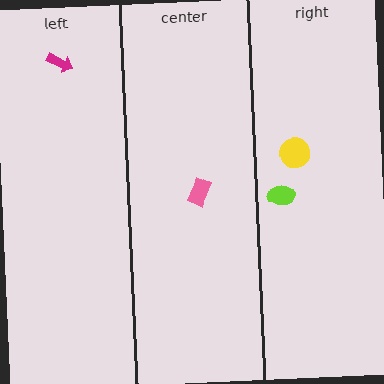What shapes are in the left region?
The magenta arrow.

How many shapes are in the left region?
1.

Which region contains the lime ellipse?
The right region.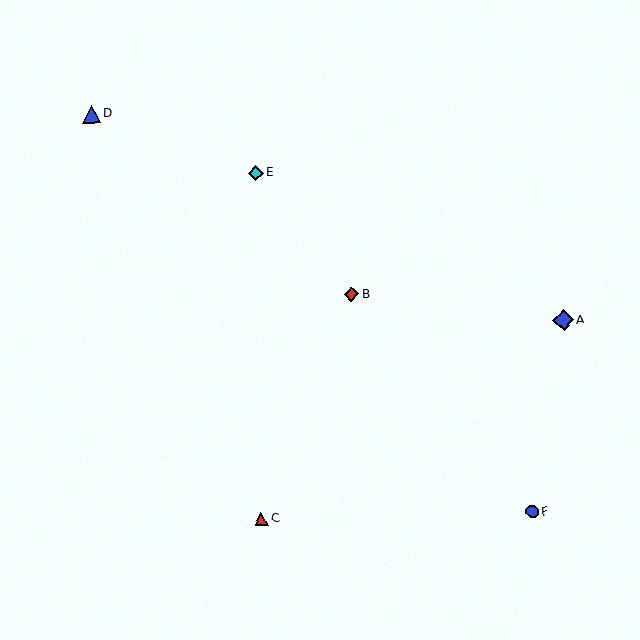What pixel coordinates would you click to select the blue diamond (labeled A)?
Click at (563, 320) to select the blue diamond A.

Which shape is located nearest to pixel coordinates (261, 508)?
The red triangle (labeled C) at (261, 519) is nearest to that location.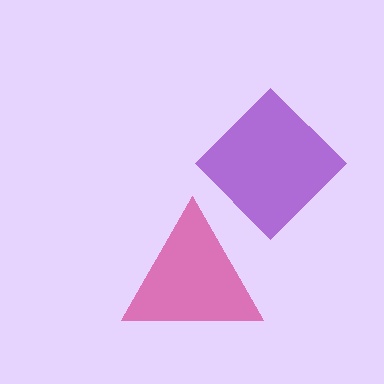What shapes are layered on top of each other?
The layered shapes are: a purple diamond, a magenta triangle.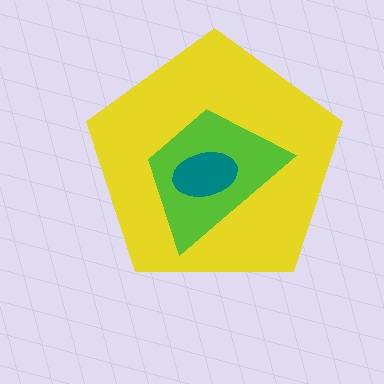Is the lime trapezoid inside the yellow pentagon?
Yes.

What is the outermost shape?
The yellow pentagon.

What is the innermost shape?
The teal ellipse.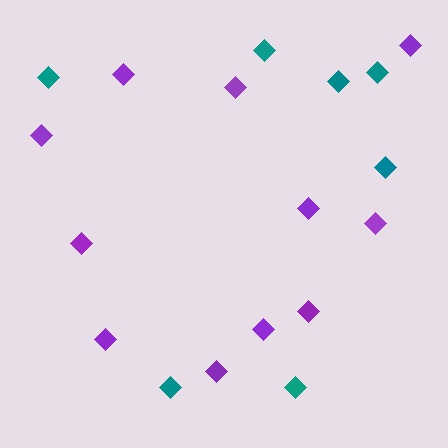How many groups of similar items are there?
There are 2 groups: one group of purple diamonds (11) and one group of teal diamonds (7).